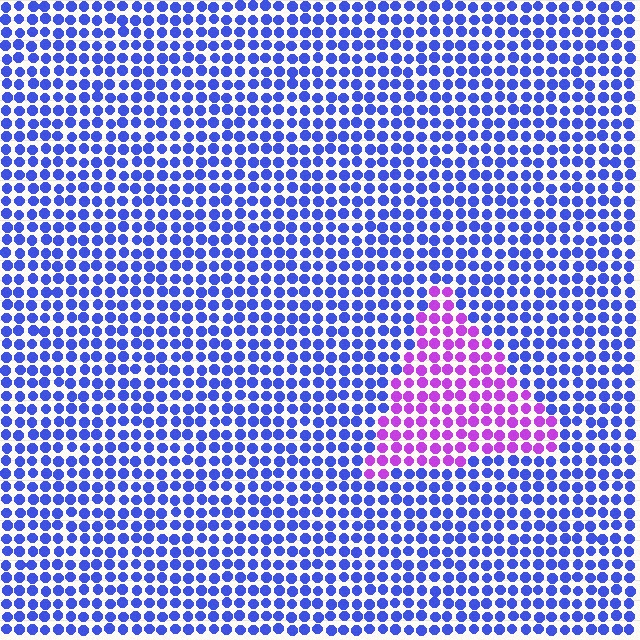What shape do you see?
I see a triangle.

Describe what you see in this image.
The image is filled with small blue elements in a uniform arrangement. A triangle-shaped region is visible where the elements are tinted to a slightly different hue, forming a subtle color boundary.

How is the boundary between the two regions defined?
The boundary is defined purely by a slight shift in hue (about 57 degrees). Spacing, size, and orientation are identical on both sides.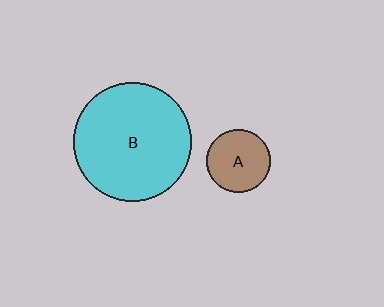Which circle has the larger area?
Circle B (cyan).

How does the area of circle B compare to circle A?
Approximately 3.5 times.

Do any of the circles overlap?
No, none of the circles overlap.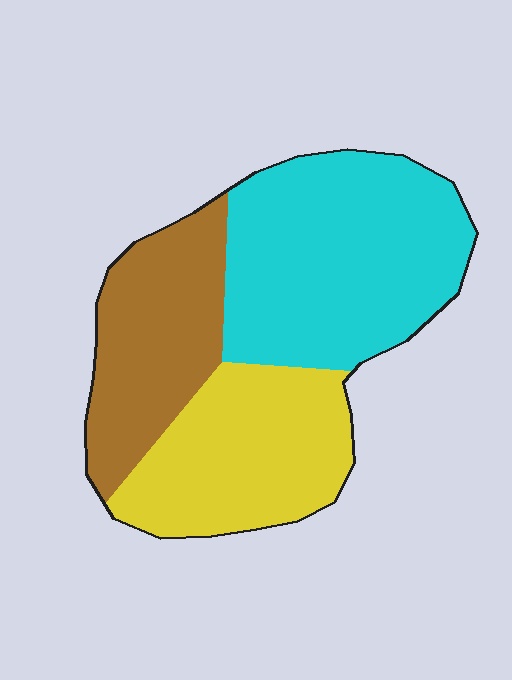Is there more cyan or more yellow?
Cyan.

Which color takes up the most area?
Cyan, at roughly 45%.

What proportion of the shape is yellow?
Yellow covers around 30% of the shape.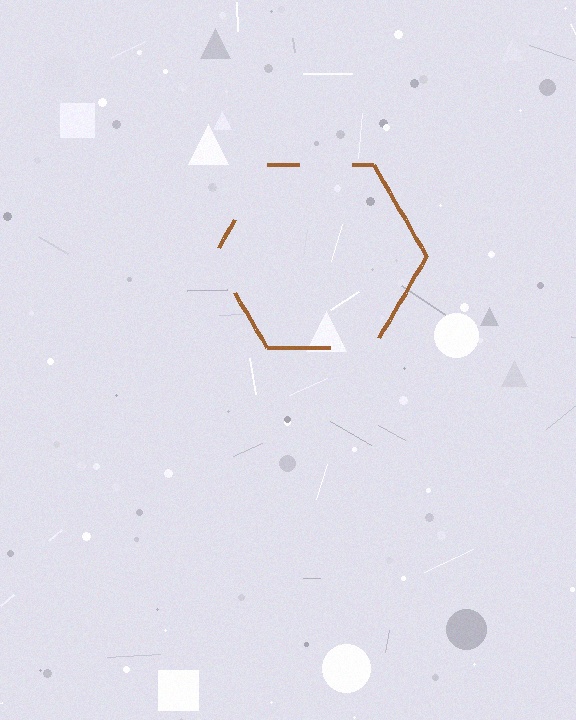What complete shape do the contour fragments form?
The contour fragments form a hexagon.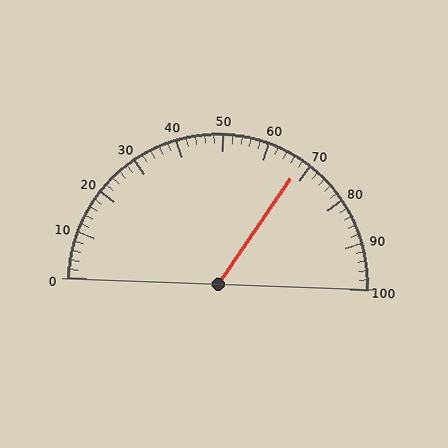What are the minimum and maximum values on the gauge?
The gauge ranges from 0 to 100.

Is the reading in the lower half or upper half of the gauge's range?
The reading is in the upper half of the range (0 to 100).